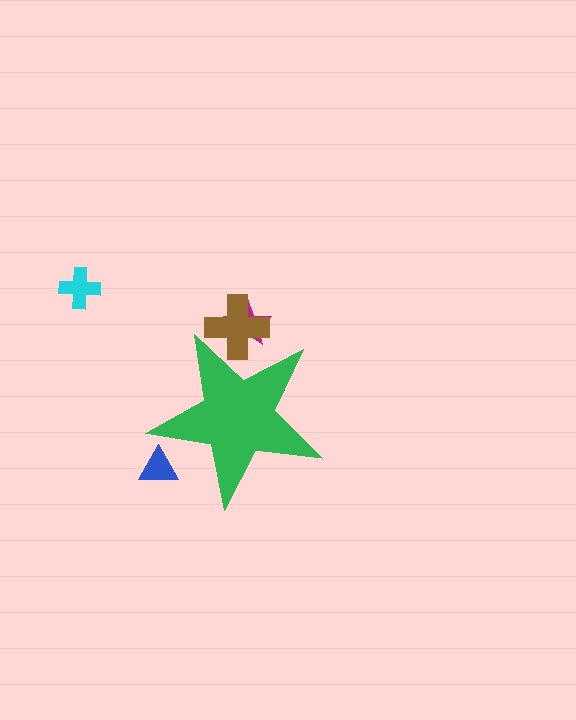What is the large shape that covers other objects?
A green star.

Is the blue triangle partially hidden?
Yes, the blue triangle is partially hidden behind the green star.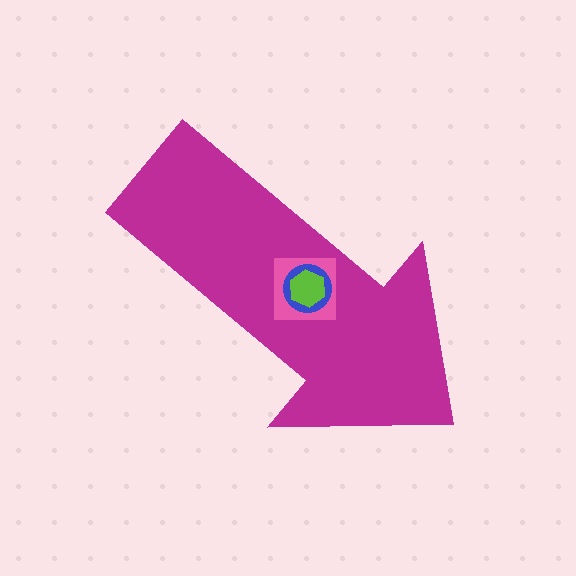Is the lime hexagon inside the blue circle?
Yes.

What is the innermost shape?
The lime hexagon.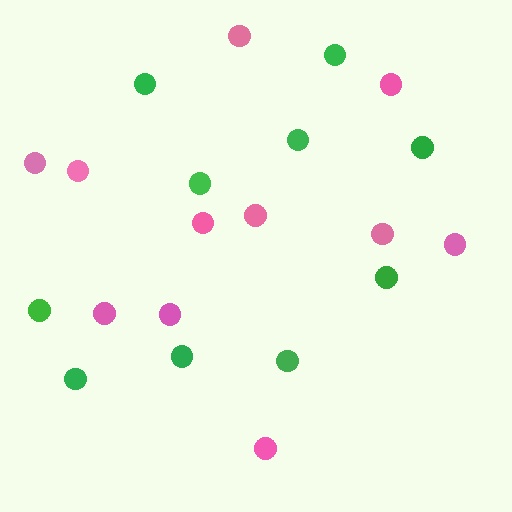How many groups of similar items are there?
There are 2 groups: one group of green circles (10) and one group of pink circles (11).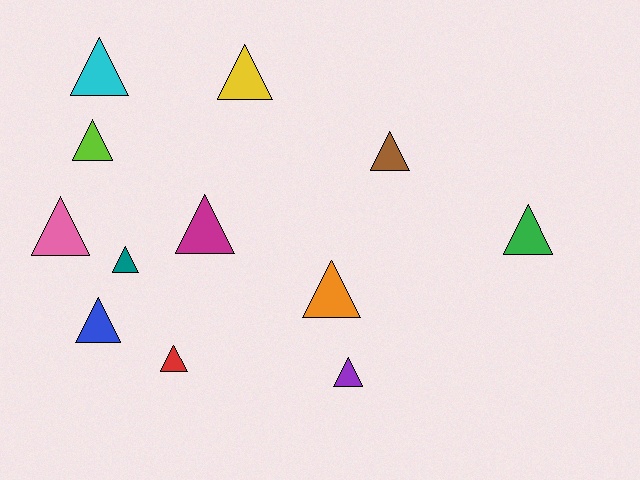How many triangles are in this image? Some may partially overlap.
There are 12 triangles.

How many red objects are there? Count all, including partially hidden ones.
There is 1 red object.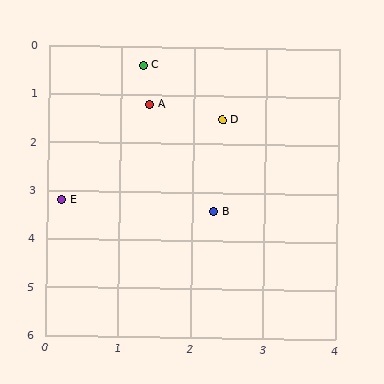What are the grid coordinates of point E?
Point E is at approximately (0.2, 3.2).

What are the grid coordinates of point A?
Point A is at approximately (1.4, 1.2).